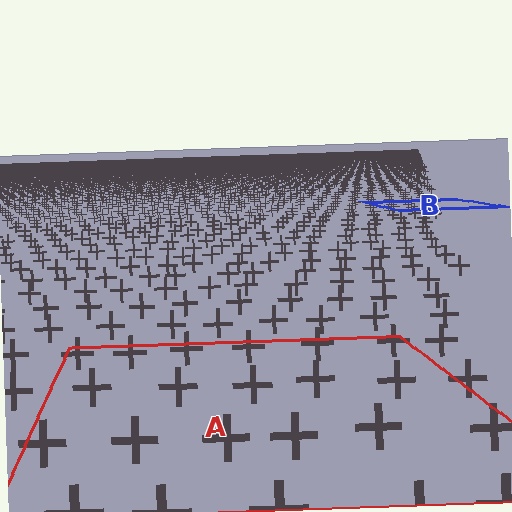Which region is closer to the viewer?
Region A is closer. The texture elements there are larger and more spread out.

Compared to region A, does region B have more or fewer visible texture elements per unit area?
Region B has more texture elements per unit area — they are packed more densely because it is farther away.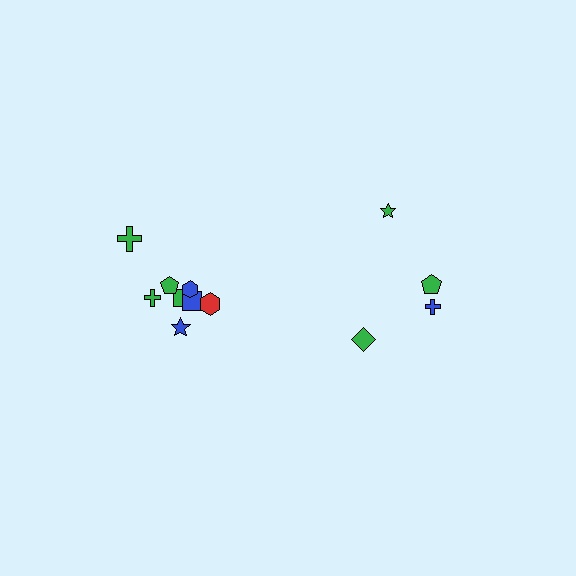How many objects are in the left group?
There are 8 objects.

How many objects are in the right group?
There are 4 objects.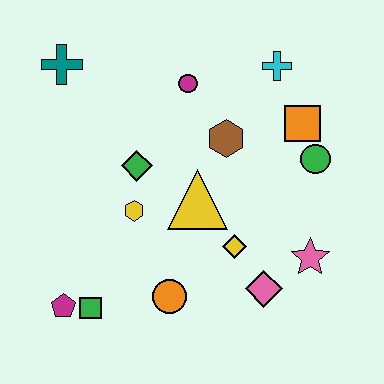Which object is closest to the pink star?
The pink diamond is closest to the pink star.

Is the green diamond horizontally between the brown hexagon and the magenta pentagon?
Yes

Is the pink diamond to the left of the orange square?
Yes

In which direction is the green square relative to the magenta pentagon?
The green square is to the right of the magenta pentagon.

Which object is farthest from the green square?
The cyan cross is farthest from the green square.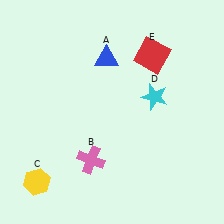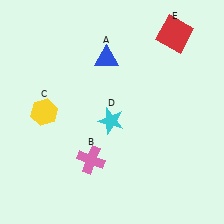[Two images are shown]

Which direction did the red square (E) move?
The red square (E) moved right.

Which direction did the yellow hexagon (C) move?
The yellow hexagon (C) moved up.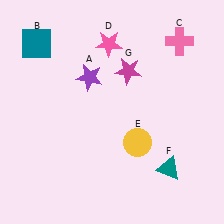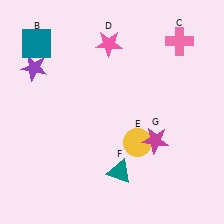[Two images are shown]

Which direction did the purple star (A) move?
The purple star (A) moved left.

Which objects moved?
The objects that moved are: the purple star (A), the teal triangle (F), the magenta star (G).